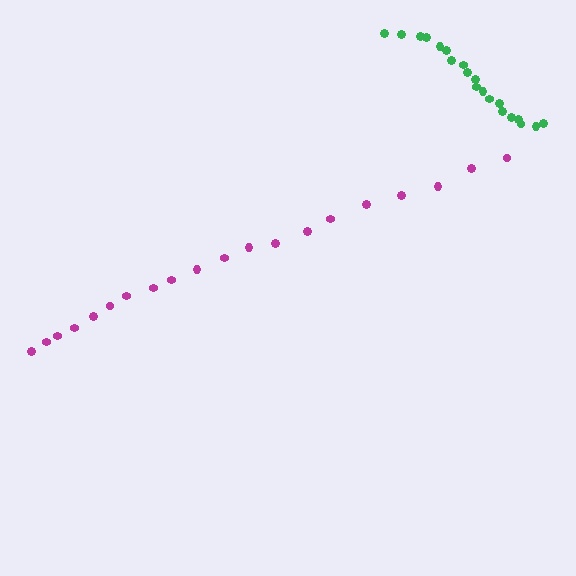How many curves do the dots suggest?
There are 2 distinct paths.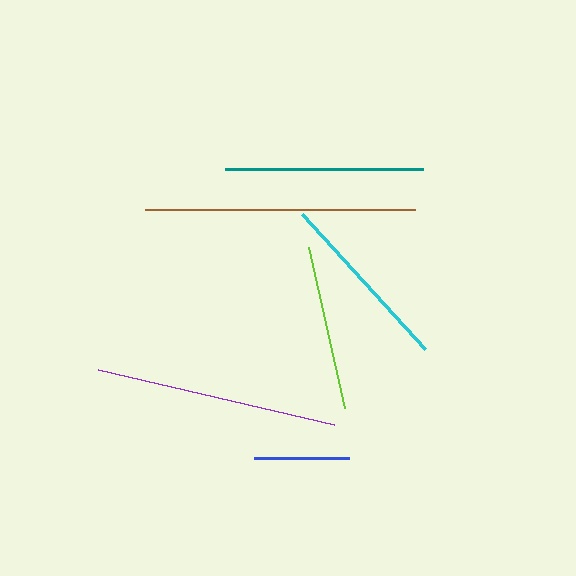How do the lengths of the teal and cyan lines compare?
The teal and cyan lines are approximately the same length.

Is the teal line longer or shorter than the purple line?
The purple line is longer than the teal line.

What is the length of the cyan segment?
The cyan segment is approximately 183 pixels long.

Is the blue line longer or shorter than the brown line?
The brown line is longer than the blue line.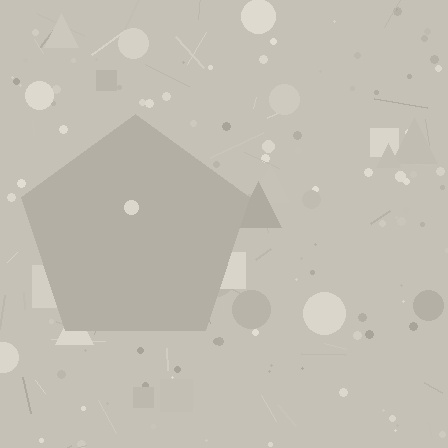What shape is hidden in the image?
A pentagon is hidden in the image.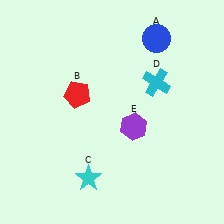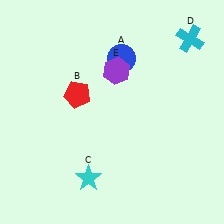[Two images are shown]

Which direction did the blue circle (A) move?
The blue circle (A) moved left.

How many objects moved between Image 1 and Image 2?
3 objects moved between the two images.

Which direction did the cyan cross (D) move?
The cyan cross (D) moved up.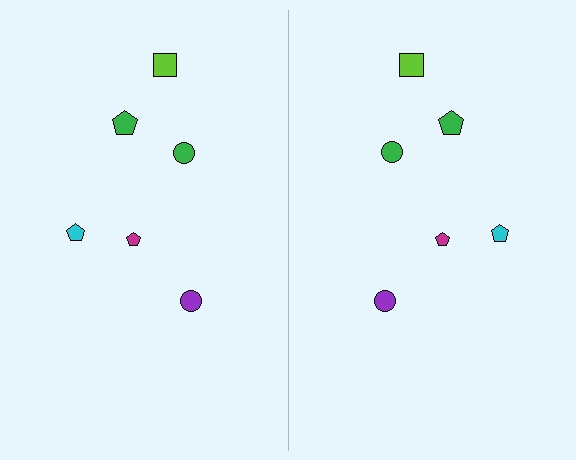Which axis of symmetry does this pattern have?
The pattern has a vertical axis of symmetry running through the center of the image.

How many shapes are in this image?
There are 12 shapes in this image.